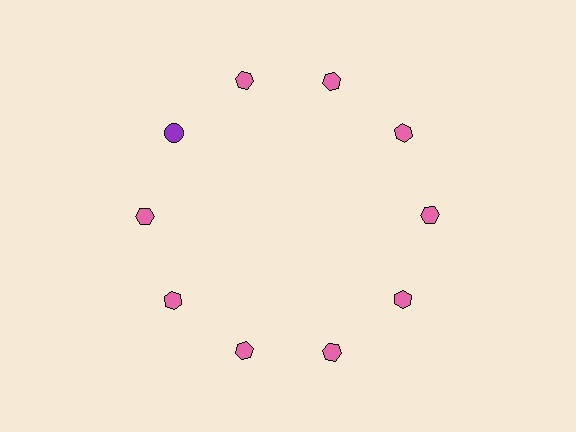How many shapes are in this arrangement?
There are 10 shapes arranged in a ring pattern.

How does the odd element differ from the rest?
It differs in both color (purple instead of pink) and shape (circle instead of hexagon).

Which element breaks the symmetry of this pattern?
The purple circle at roughly the 10 o'clock position breaks the symmetry. All other shapes are pink hexagons.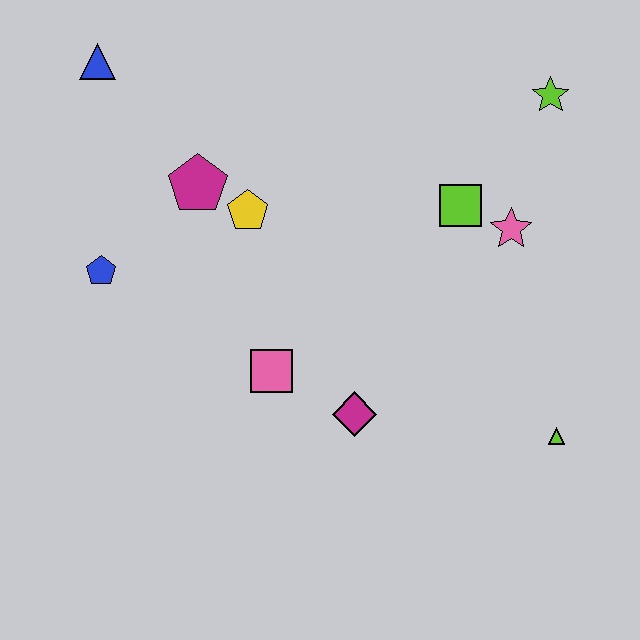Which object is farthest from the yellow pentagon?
The lime triangle is farthest from the yellow pentagon.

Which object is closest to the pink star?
The lime square is closest to the pink star.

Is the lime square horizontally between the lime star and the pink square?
Yes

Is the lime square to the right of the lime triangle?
No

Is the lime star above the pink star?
Yes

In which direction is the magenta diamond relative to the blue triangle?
The magenta diamond is below the blue triangle.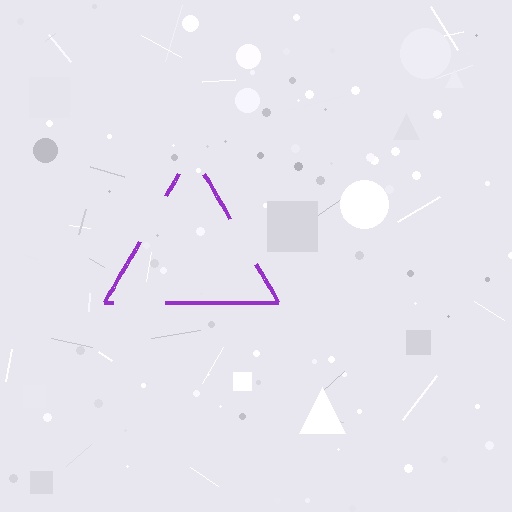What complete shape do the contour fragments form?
The contour fragments form a triangle.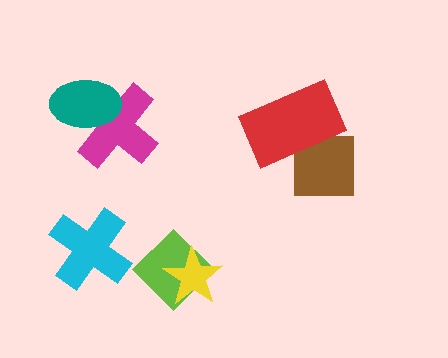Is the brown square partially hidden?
Yes, it is partially covered by another shape.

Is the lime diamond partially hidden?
Yes, it is partially covered by another shape.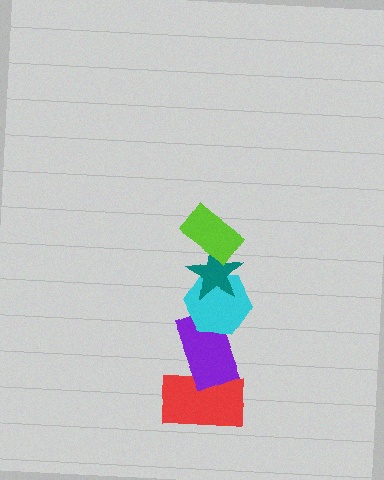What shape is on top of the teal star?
The lime rectangle is on top of the teal star.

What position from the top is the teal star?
The teal star is 2nd from the top.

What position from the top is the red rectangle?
The red rectangle is 5th from the top.